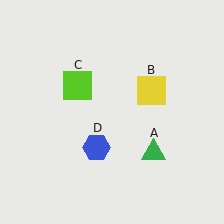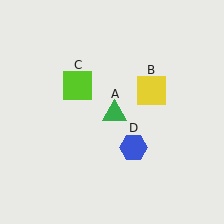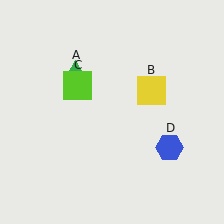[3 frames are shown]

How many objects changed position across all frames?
2 objects changed position: green triangle (object A), blue hexagon (object D).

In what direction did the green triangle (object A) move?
The green triangle (object A) moved up and to the left.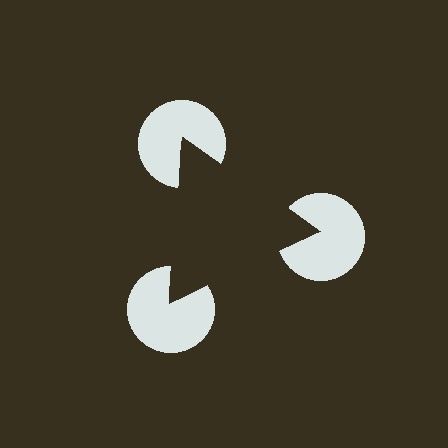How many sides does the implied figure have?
3 sides.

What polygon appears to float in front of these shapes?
An illusory triangle — its edges are inferred from the aligned wedge cuts in the pac-man discs, not physically drawn.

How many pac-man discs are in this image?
There are 3 — one at each vertex of the illusory triangle.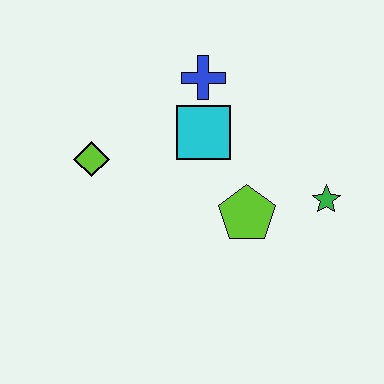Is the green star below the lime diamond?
Yes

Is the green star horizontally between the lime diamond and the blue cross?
No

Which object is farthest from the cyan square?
The green star is farthest from the cyan square.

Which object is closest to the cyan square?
The blue cross is closest to the cyan square.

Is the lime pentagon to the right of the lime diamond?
Yes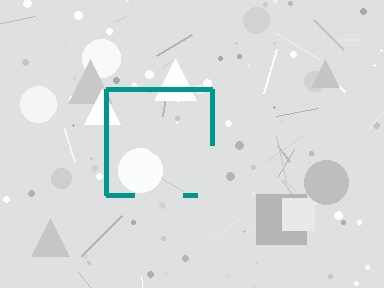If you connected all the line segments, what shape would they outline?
They would outline a square.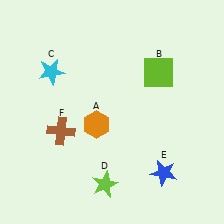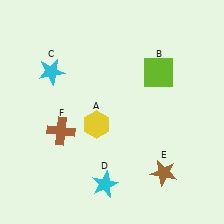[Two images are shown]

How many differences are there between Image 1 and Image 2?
There are 3 differences between the two images.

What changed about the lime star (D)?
In Image 1, D is lime. In Image 2, it changed to cyan.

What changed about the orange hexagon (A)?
In Image 1, A is orange. In Image 2, it changed to yellow.